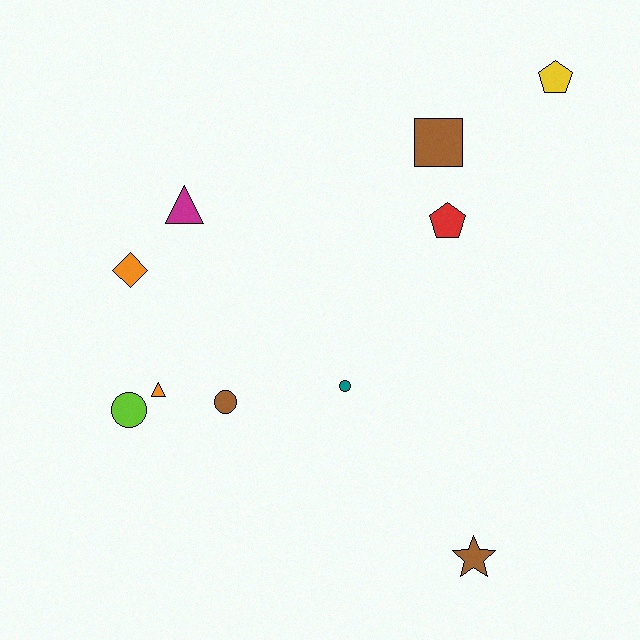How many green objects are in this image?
There are no green objects.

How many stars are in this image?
There is 1 star.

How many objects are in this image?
There are 10 objects.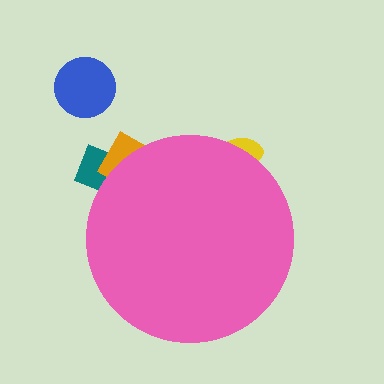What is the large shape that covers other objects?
A pink circle.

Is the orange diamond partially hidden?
Yes, the orange diamond is partially hidden behind the pink circle.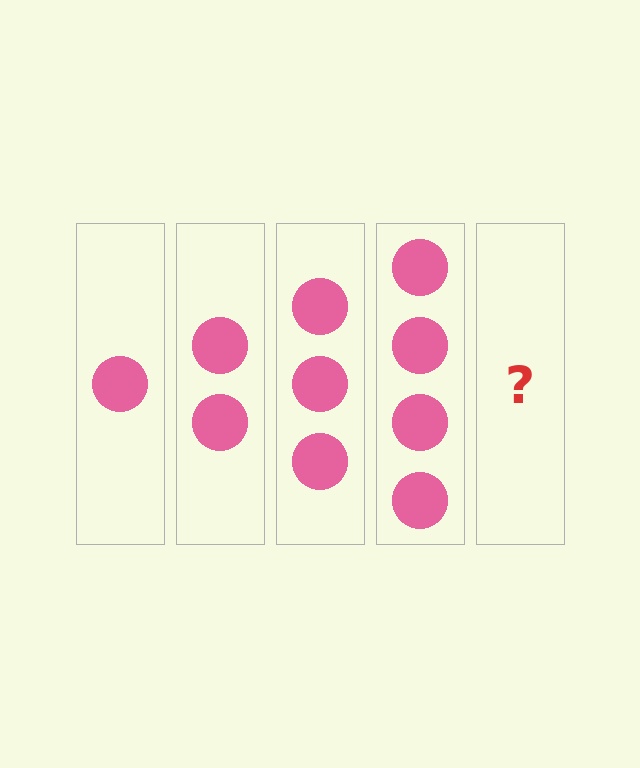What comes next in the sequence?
The next element should be 5 circles.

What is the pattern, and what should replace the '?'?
The pattern is that each step adds one more circle. The '?' should be 5 circles.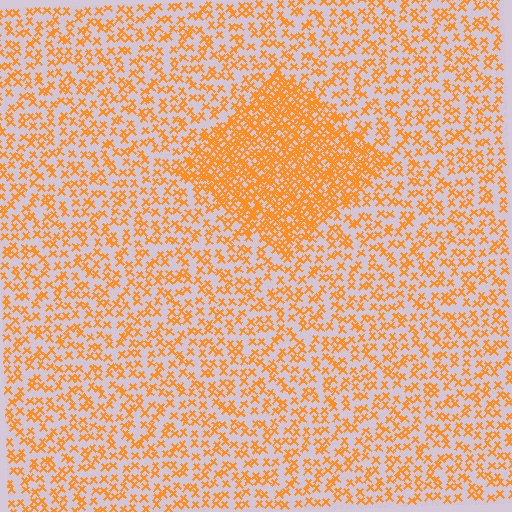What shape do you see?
I see a diamond.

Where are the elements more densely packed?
The elements are more densely packed inside the diamond boundary.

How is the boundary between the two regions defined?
The boundary is defined by a change in element density (approximately 2.3x ratio). All elements are the same color, size, and shape.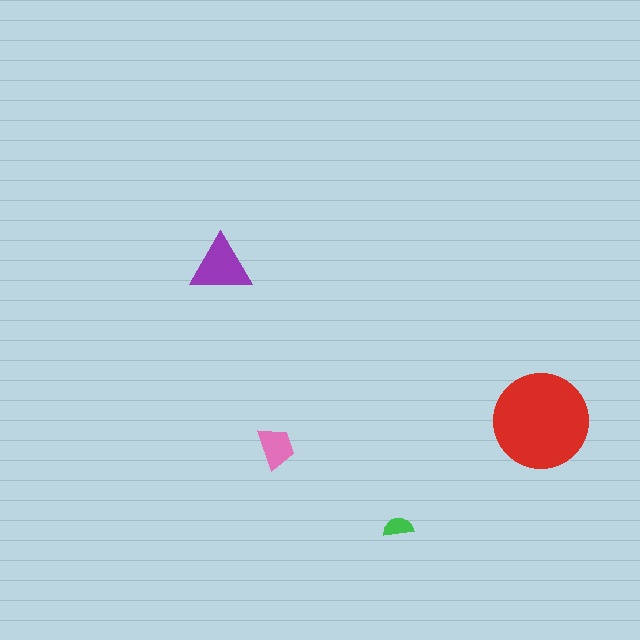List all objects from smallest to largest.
The green semicircle, the pink trapezoid, the purple triangle, the red circle.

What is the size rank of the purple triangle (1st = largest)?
2nd.